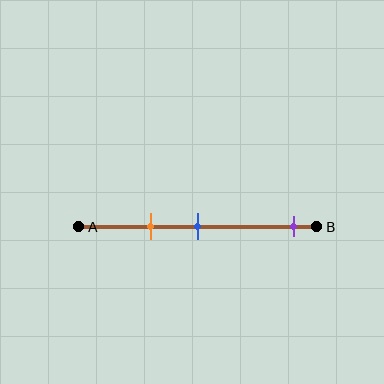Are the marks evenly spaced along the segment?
No, the marks are not evenly spaced.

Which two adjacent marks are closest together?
The orange and blue marks are the closest adjacent pair.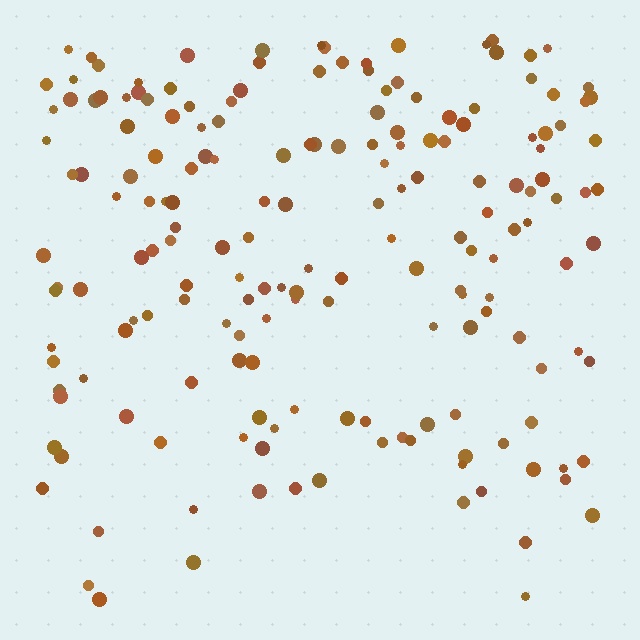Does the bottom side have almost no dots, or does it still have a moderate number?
Still a moderate number, just noticeably fewer than the top.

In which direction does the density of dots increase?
From bottom to top, with the top side densest.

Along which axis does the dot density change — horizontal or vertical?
Vertical.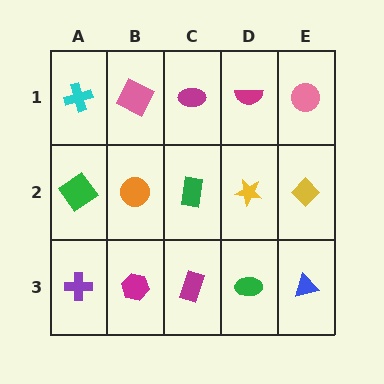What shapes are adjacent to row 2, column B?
A pink square (row 1, column B), a magenta hexagon (row 3, column B), a green diamond (row 2, column A), a green rectangle (row 2, column C).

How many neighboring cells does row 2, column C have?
4.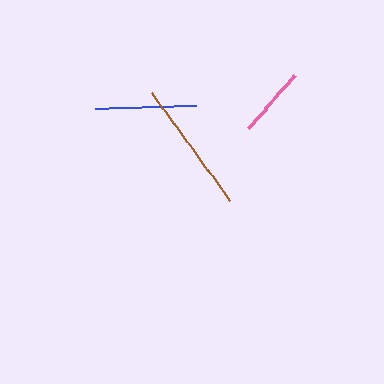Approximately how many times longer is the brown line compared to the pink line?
The brown line is approximately 1.9 times the length of the pink line.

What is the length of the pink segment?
The pink segment is approximately 70 pixels long.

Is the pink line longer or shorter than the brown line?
The brown line is longer than the pink line.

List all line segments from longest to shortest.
From longest to shortest: brown, blue, pink.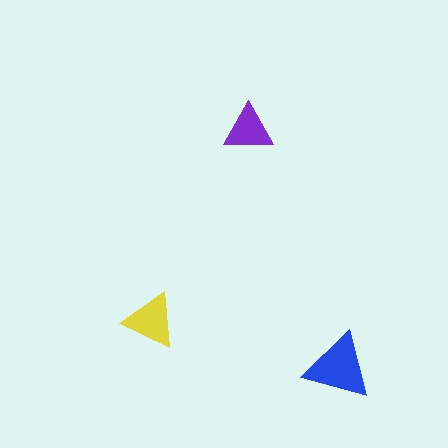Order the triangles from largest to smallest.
the blue one, the yellow one, the purple one.